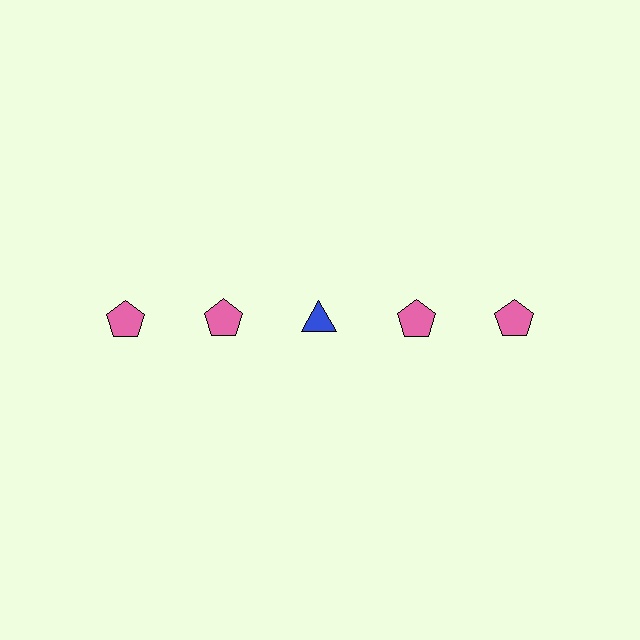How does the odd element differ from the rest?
It differs in both color (blue instead of pink) and shape (triangle instead of pentagon).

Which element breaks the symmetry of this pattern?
The blue triangle in the top row, center column breaks the symmetry. All other shapes are pink pentagons.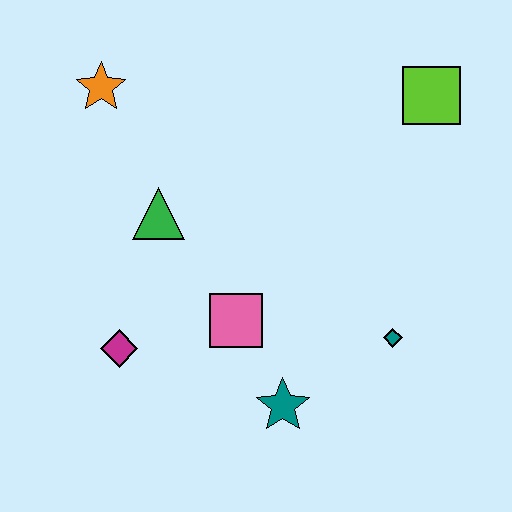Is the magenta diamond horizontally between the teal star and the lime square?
No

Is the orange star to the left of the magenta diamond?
Yes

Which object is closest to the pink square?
The teal star is closest to the pink square.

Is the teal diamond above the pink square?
No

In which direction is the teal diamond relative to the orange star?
The teal diamond is to the right of the orange star.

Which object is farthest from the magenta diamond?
The lime square is farthest from the magenta diamond.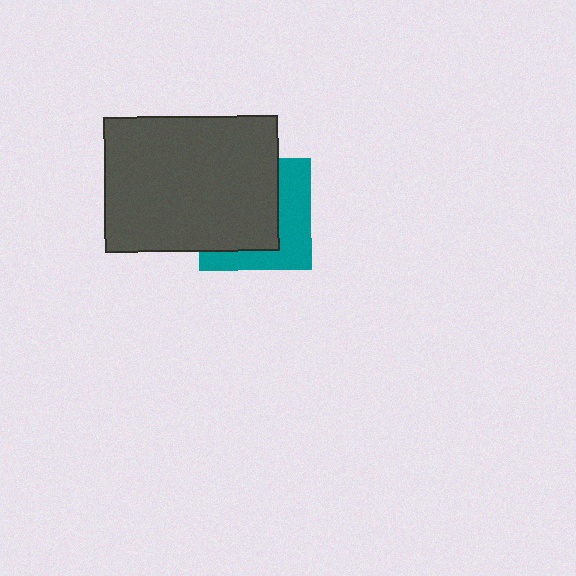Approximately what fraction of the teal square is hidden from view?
Roughly 60% of the teal square is hidden behind the dark gray rectangle.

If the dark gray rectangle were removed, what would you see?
You would see the complete teal square.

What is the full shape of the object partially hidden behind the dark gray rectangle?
The partially hidden object is a teal square.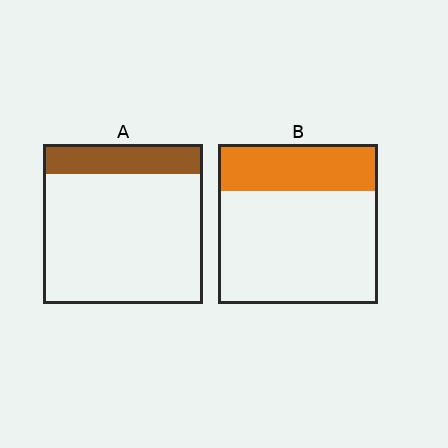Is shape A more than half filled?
No.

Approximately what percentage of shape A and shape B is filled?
A is approximately 20% and B is approximately 30%.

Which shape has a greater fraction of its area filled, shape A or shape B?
Shape B.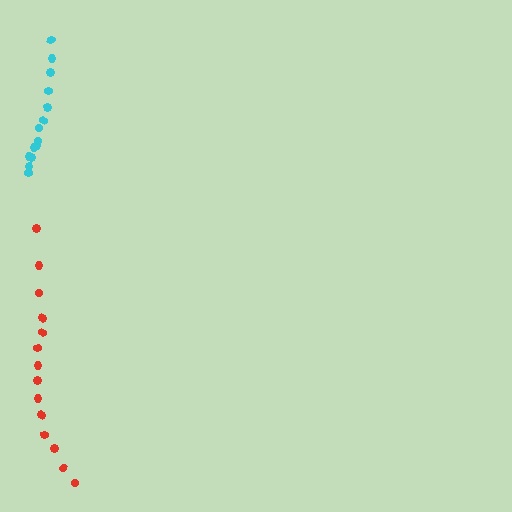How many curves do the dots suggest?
There are 2 distinct paths.